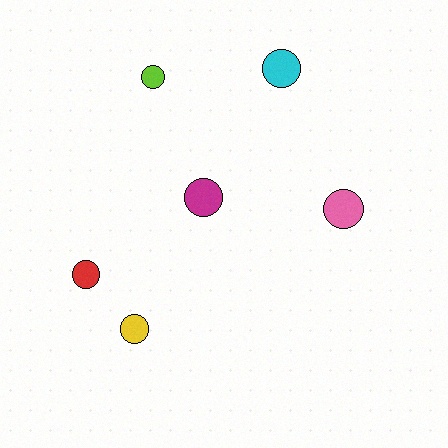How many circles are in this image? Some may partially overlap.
There are 6 circles.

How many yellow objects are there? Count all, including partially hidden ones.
There is 1 yellow object.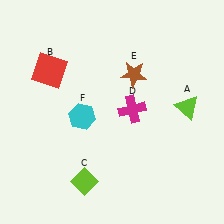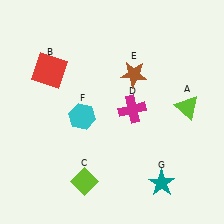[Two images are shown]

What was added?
A teal star (G) was added in Image 2.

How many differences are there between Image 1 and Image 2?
There is 1 difference between the two images.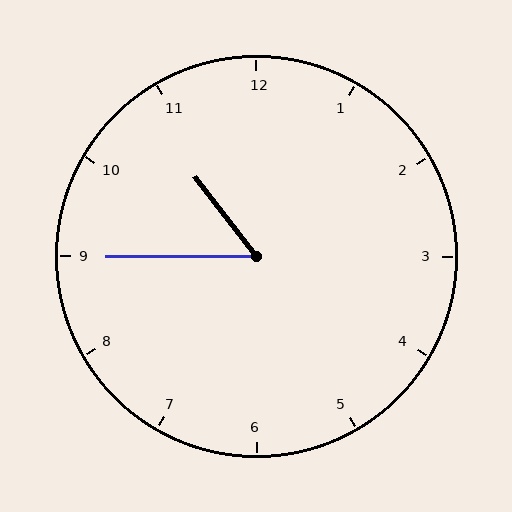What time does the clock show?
10:45.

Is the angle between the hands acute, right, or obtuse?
It is acute.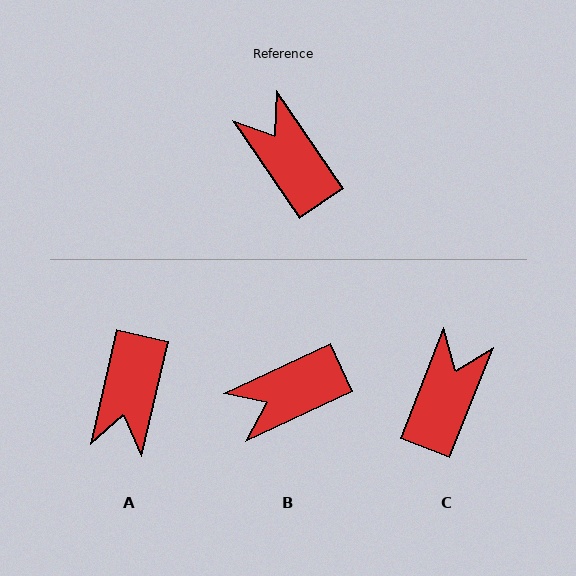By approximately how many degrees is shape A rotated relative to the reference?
Approximately 133 degrees counter-clockwise.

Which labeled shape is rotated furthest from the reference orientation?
A, about 133 degrees away.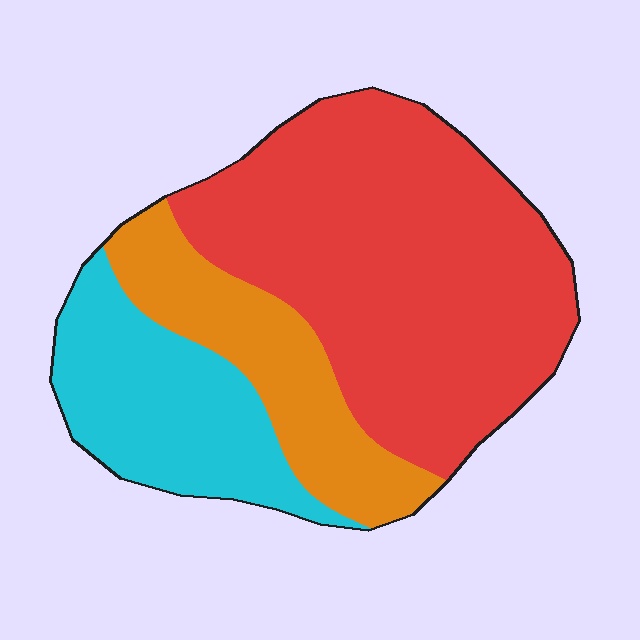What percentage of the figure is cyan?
Cyan takes up about one quarter (1/4) of the figure.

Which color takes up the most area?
Red, at roughly 55%.